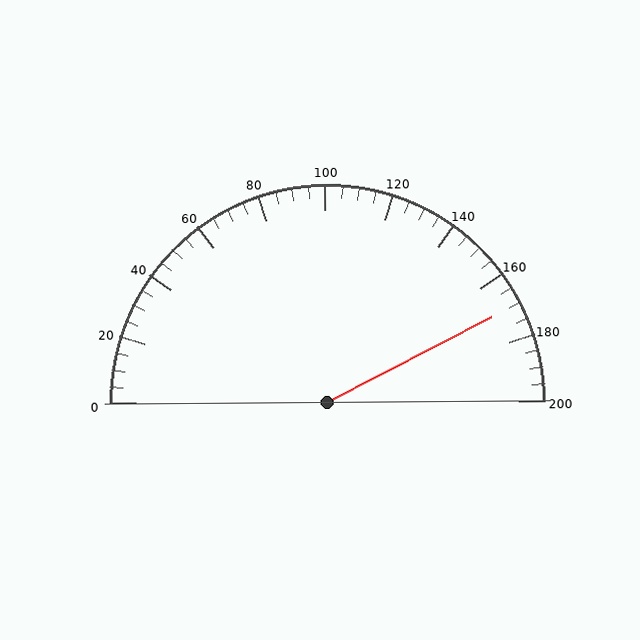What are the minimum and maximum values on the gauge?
The gauge ranges from 0 to 200.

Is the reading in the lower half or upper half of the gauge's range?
The reading is in the upper half of the range (0 to 200).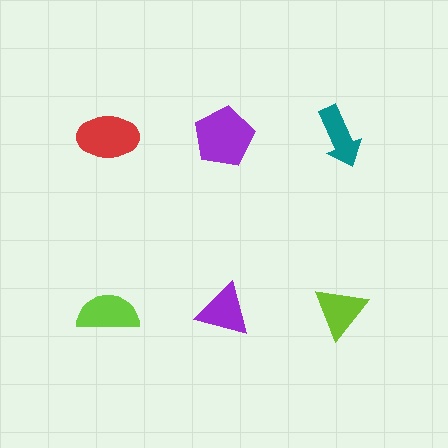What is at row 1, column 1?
A red ellipse.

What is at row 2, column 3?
A lime triangle.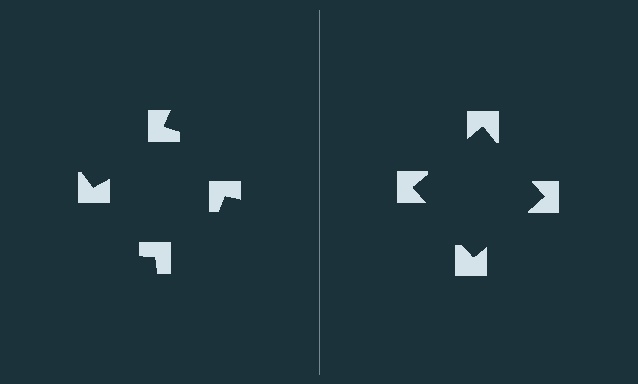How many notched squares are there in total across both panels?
8 — 4 on each side.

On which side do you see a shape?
An illusory square appears on the right side. On the left side the wedge cuts are rotated, so no coherent shape forms.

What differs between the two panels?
The notched squares are positioned identically on both sides; only the wedge orientations differ. On the right they align to a square; on the left they are misaligned.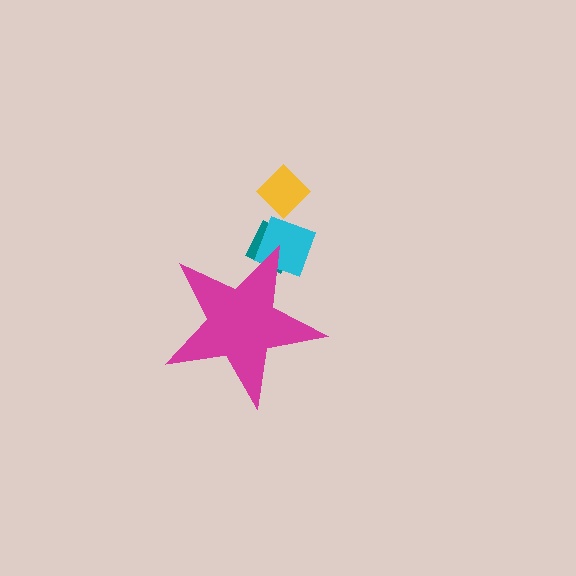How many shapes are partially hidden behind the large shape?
2 shapes are partially hidden.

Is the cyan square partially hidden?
Yes, the cyan square is partially hidden behind the magenta star.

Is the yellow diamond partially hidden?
No, the yellow diamond is fully visible.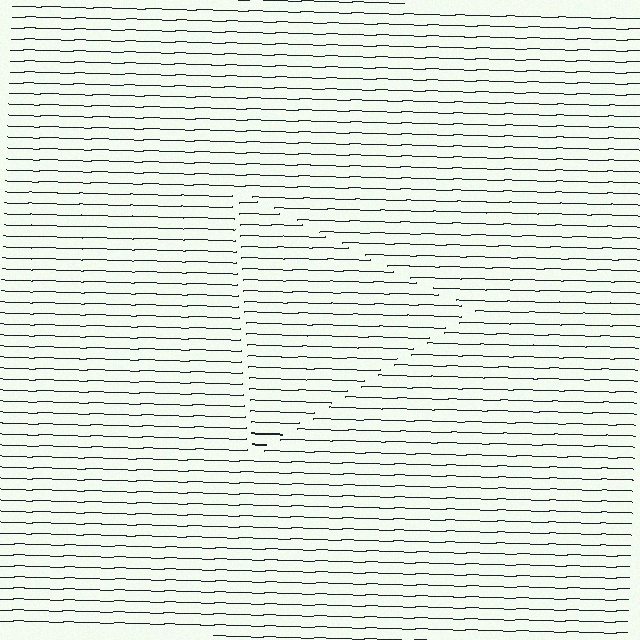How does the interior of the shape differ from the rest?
The interior of the shape contains the same grating, shifted by half a period — the contour is defined by the phase discontinuity where line-ends from the inner and outer gratings abut.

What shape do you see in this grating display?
An illusory triangle. The interior of the shape contains the same grating, shifted by half a period — the contour is defined by the phase discontinuity where line-ends from the inner and outer gratings abut.